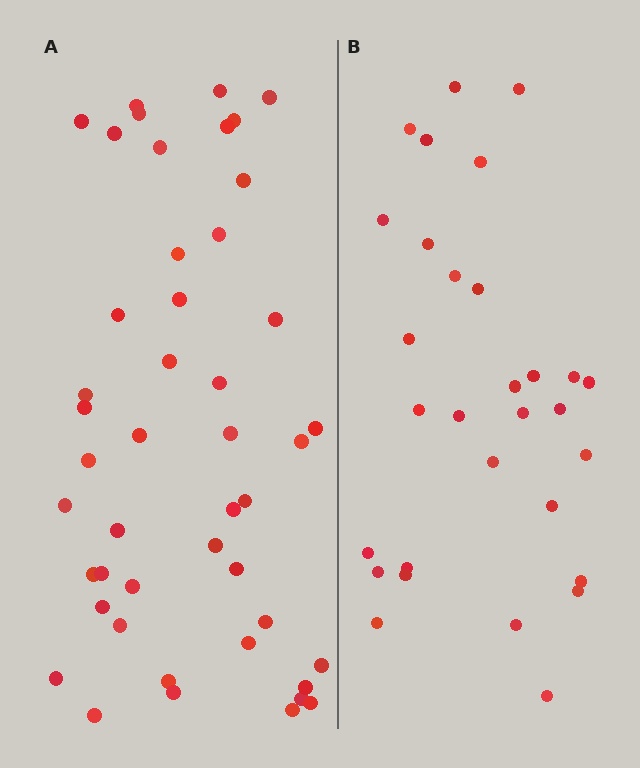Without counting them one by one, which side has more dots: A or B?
Region A (the left region) has more dots.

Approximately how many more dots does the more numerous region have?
Region A has approximately 15 more dots than region B.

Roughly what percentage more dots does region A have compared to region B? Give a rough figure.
About 55% more.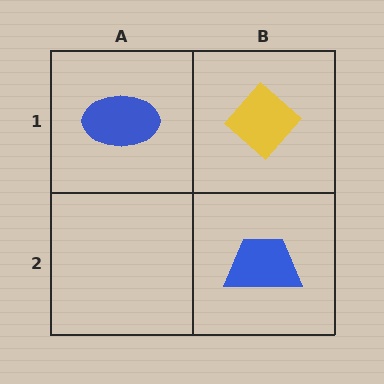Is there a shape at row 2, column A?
No, that cell is empty.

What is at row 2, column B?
A blue trapezoid.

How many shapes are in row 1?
2 shapes.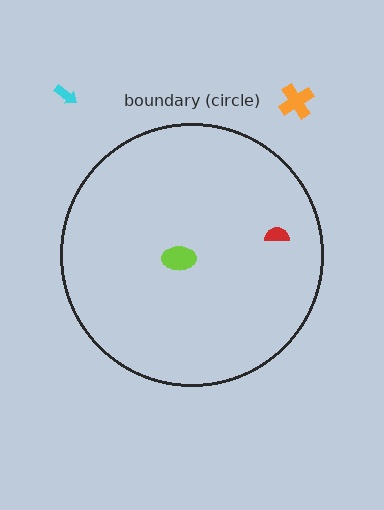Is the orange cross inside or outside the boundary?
Outside.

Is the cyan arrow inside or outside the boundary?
Outside.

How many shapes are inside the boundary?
2 inside, 2 outside.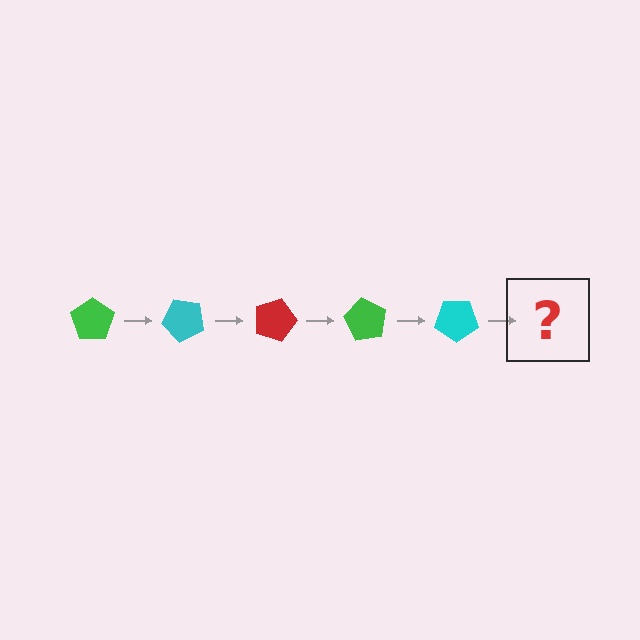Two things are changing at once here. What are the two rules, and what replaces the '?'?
The two rules are that it rotates 45 degrees each step and the color cycles through green, cyan, and red. The '?' should be a red pentagon, rotated 225 degrees from the start.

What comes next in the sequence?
The next element should be a red pentagon, rotated 225 degrees from the start.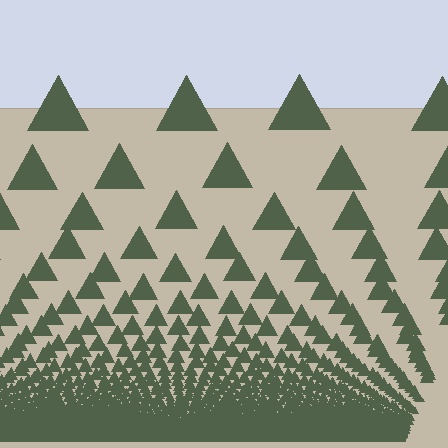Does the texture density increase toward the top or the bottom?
Density increases toward the bottom.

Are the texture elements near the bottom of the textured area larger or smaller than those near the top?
Smaller. The gradient is inverted — elements near the bottom are smaller and denser.